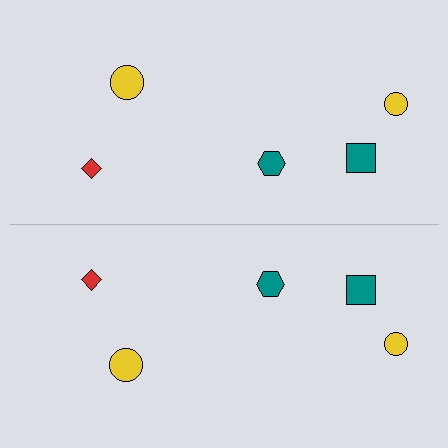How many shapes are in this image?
There are 10 shapes in this image.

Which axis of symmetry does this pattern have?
The pattern has a horizontal axis of symmetry running through the center of the image.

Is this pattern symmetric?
Yes, this pattern has bilateral (reflection) symmetry.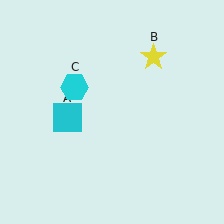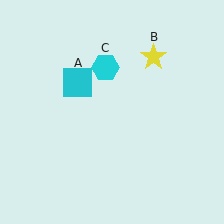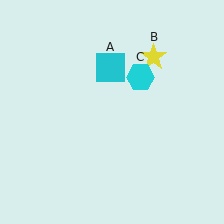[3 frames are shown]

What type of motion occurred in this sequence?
The cyan square (object A), cyan hexagon (object C) rotated clockwise around the center of the scene.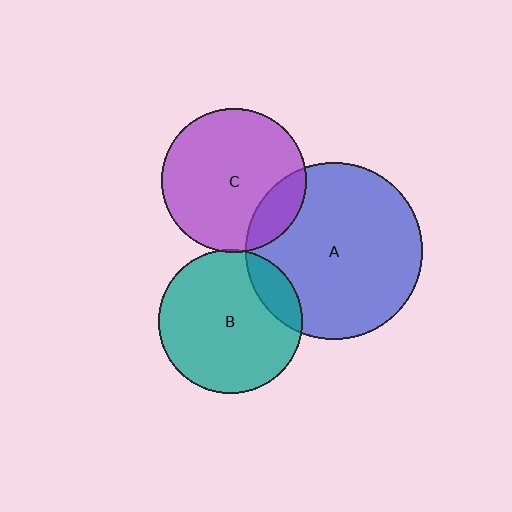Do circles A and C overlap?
Yes.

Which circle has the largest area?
Circle A (blue).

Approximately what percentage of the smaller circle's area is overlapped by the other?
Approximately 15%.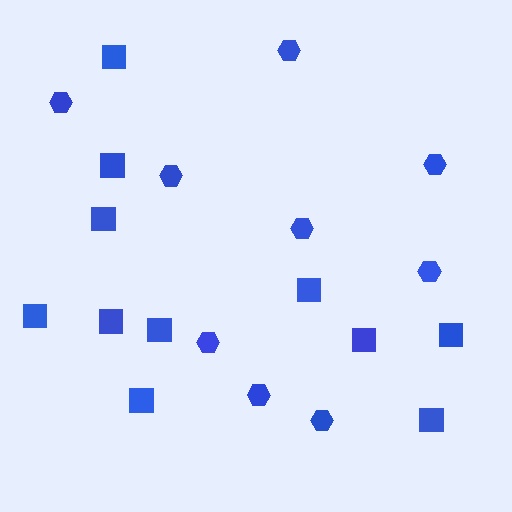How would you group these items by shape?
There are 2 groups: one group of hexagons (9) and one group of squares (11).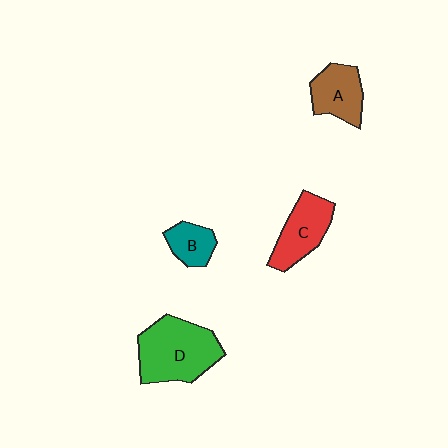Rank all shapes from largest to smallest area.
From largest to smallest: D (green), C (red), A (brown), B (teal).